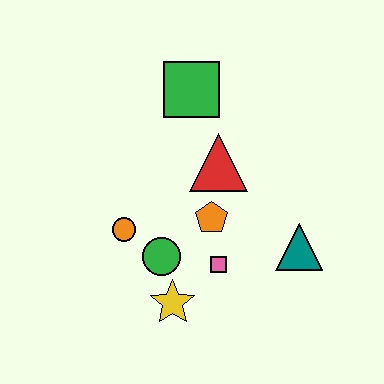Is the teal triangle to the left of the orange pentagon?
No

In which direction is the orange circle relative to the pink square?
The orange circle is to the left of the pink square.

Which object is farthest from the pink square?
The green square is farthest from the pink square.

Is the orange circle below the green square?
Yes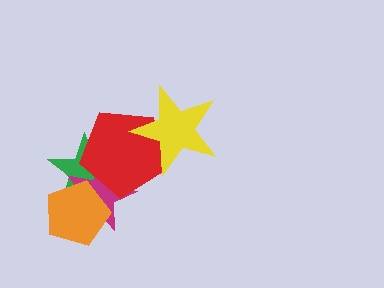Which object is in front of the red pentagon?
The yellow star is in front of the red pentagon.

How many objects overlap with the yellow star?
1 object overlaps with the yellow star.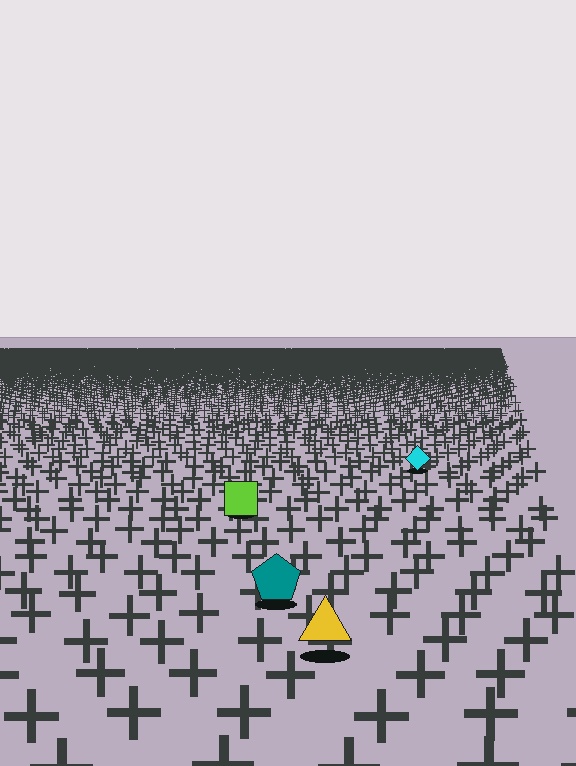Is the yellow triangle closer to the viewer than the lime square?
Yes. The yellow triangle is closer — you can tell from the texture gradient: the ground texture is coarser near it.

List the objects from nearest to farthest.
From nearest to farthest: the yellow triangle, the teal pentagon, the lime square, the cyan diamond.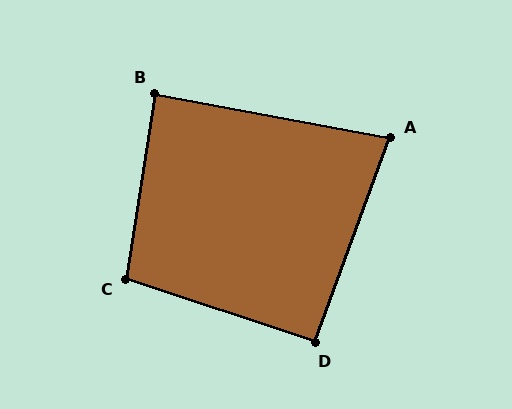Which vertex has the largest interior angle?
C, at approximately 100 degrees.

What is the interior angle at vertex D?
Approximately 92 degrees (approximately right).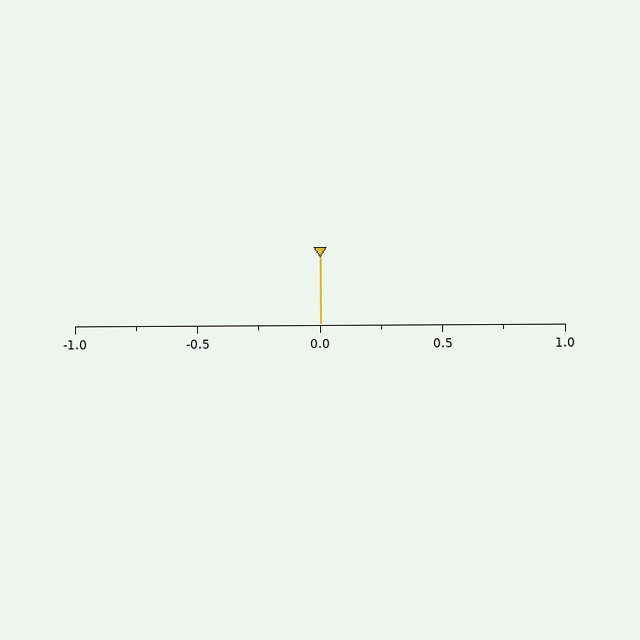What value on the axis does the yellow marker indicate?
The marker indicates approximately 0.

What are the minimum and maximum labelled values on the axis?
The axis runs from -1.0 to 1.0.